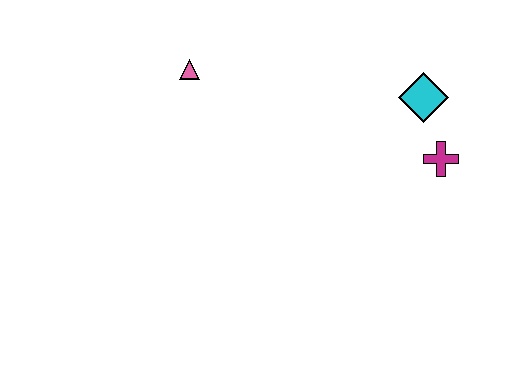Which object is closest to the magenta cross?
The cyan diamond is closest to the magenta cross.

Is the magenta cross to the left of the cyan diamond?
No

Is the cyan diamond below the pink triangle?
Yes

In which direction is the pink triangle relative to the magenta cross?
The pink triangle is to the left of the magenta cross.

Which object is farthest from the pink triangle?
The magenta cross is farthest from the pink triangle.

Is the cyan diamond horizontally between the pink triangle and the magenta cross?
Yes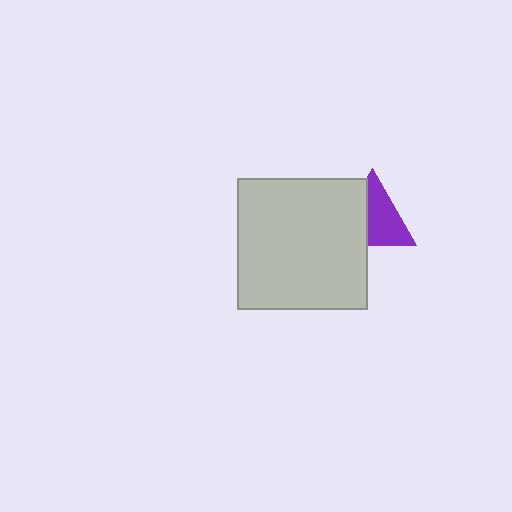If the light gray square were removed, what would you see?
You would see the complete purple triangle.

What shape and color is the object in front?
The object in front is a light gray square.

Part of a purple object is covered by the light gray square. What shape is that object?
It is a triangle.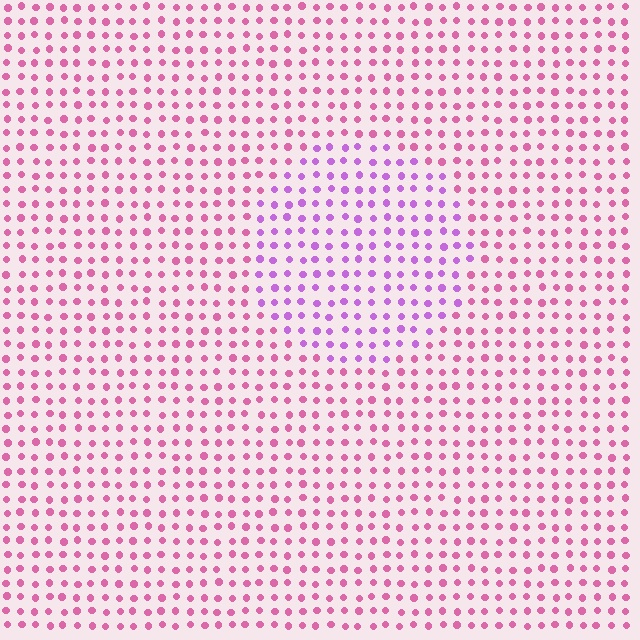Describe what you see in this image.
The image is filled with small pink elements in a uniform arrangement. A circle-shaped region is visible where the elements are tinted to a slightly different hue, forming a subtle color boundary.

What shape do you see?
I see a circle.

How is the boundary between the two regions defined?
The boundary is defined purely by a slight shift in hue (about 38 degrees). Spacing, size, and orientation are identical on both sides.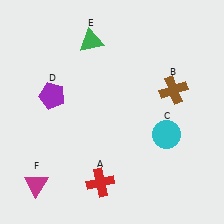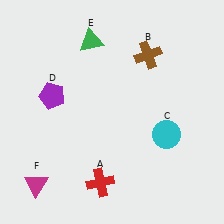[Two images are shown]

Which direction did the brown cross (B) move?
The brown cross (B) moved up.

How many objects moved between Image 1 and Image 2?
1 object moved between the two images.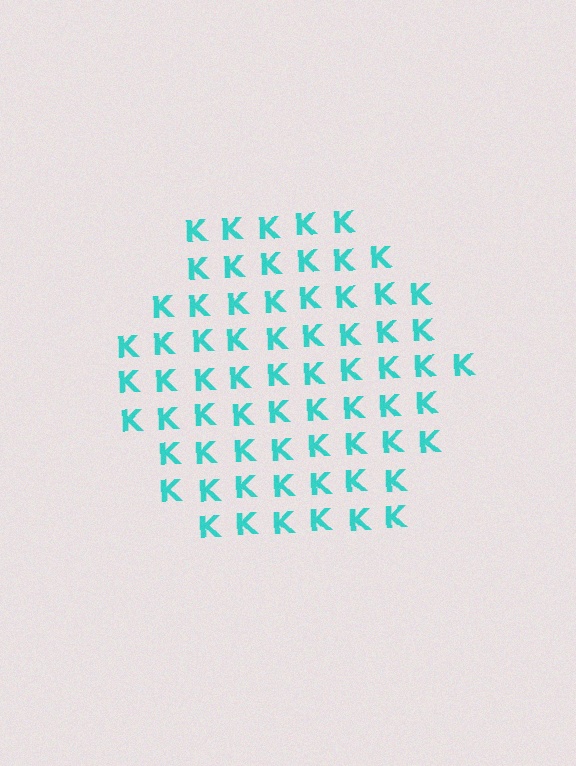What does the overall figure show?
The overall figure shows a hexagon.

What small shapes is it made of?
It is made of small letter K's.